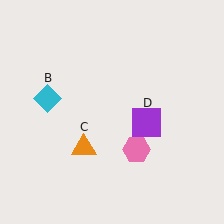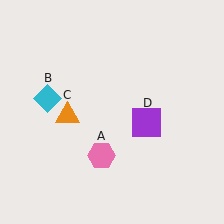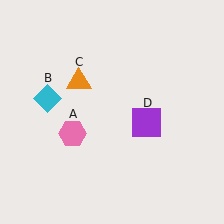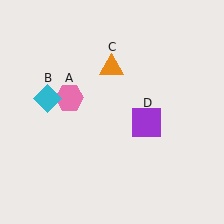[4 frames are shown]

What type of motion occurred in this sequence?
The pink hexagon (object A), orange triangle (object C) rotated clockwise around the center of the scene.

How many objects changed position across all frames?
2 objects changed position: pink hexagon (object A), orange triangle (object C).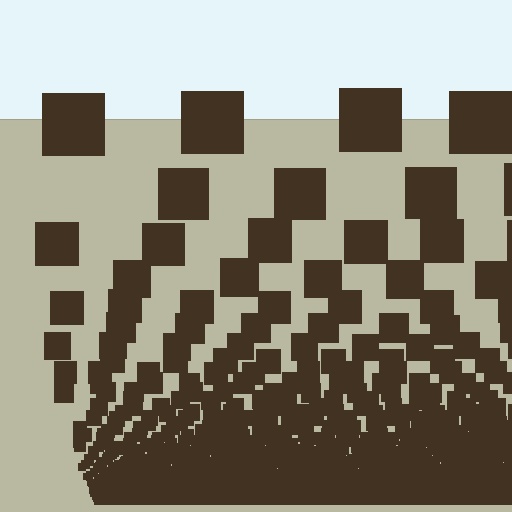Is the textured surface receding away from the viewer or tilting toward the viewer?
The surface appears to tilt toward the viewer. Texture elements get larger and sparser toward the top.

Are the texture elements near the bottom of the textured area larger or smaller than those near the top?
Smaller. The gradient is inverted — elements near the bottom are smaller and denser.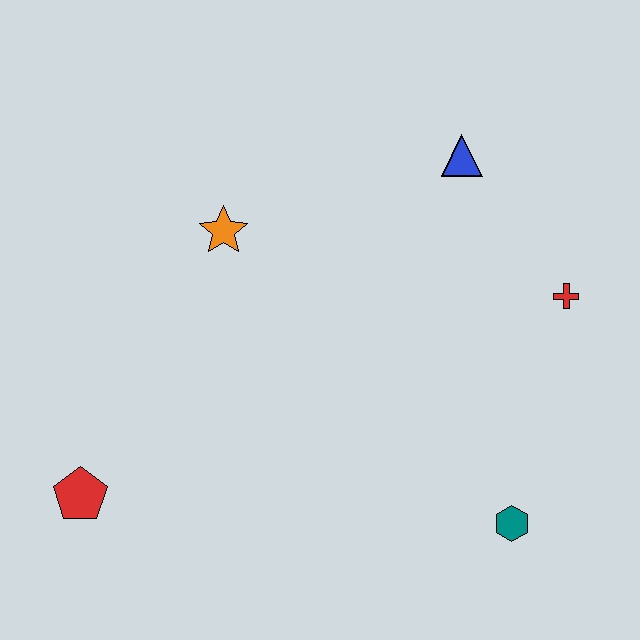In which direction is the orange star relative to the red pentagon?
The orange star is above the red pentagon.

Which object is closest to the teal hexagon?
The red cross is closest to the teal hexagon.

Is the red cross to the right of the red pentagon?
Yes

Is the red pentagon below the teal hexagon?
No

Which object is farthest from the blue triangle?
The red pentagon is farthest from the blue triangle.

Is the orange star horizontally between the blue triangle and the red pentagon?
Yes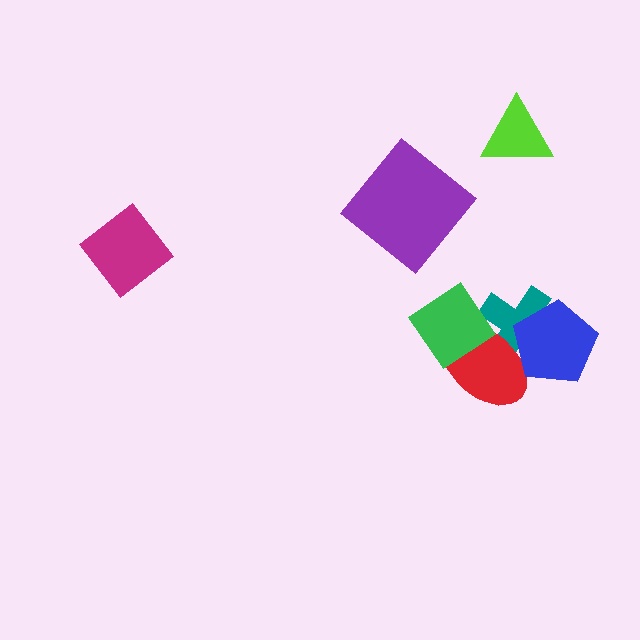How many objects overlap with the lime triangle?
0 objects overlap with the lime triangle.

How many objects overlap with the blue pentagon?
2 objects overlap with the blue pentagon.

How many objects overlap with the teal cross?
3 objects overlap with the teal cross.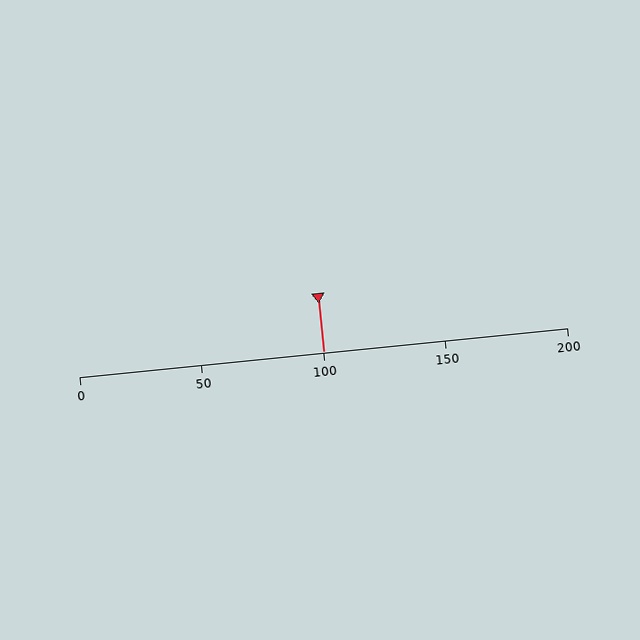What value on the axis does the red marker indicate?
The marker indicates approximately 100.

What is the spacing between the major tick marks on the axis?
The major ticks are spaced 50 apart.